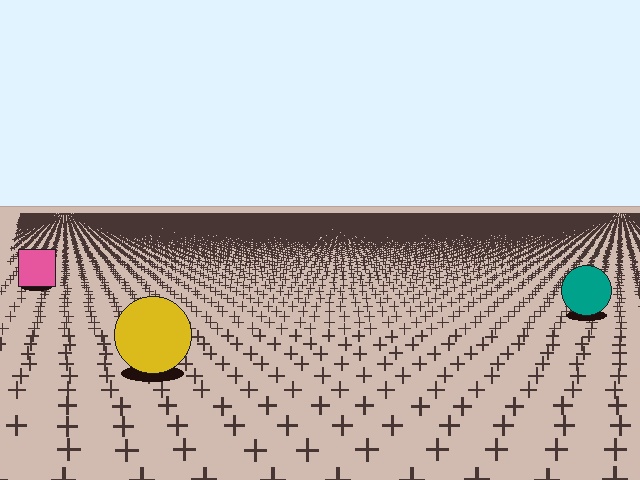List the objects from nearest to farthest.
From nearest to farthest: the yellow circle, the teal circle, the pink square.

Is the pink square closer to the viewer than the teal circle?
No. The teal circle is closer — you can tell from the texture gradient: the ground texture is coarser near it.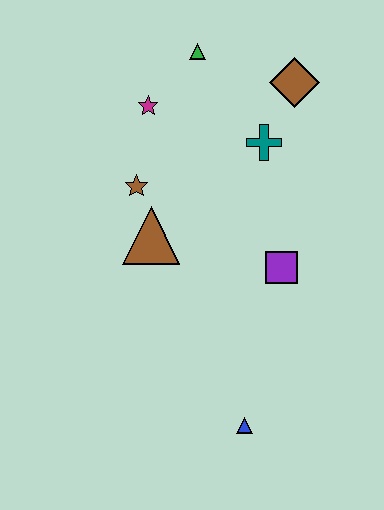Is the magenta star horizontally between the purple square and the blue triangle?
No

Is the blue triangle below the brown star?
Yes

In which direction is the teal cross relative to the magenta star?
The teal cross is to the right of the magenta star.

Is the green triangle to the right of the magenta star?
Yes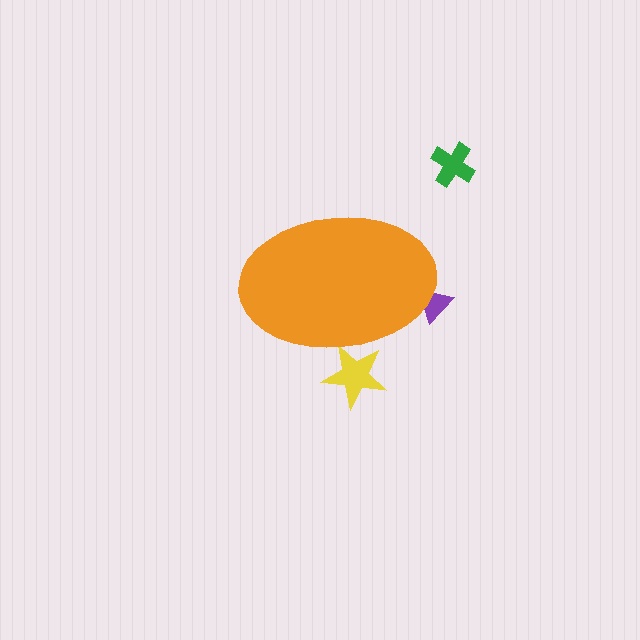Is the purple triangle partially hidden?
Yes, the purple triangle is partially hidden behind the orange ellipse.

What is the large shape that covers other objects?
An orange ellipse.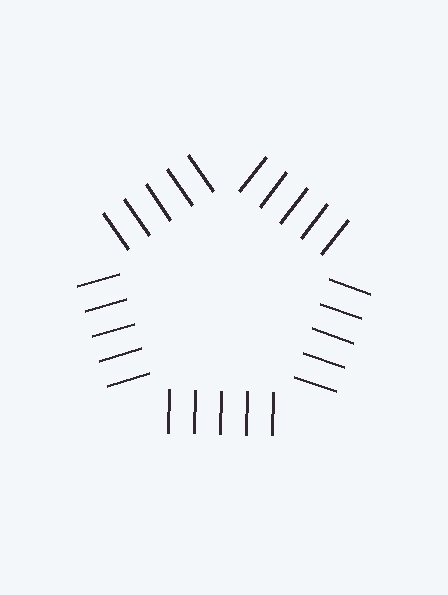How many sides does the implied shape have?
5 sides — the line-ends trace a pentagon.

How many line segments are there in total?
25 — 5 along each of the 5 edges.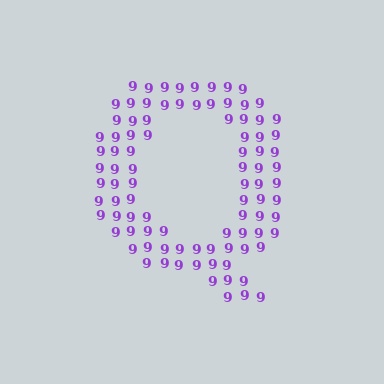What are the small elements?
The small elements are digit 9's.